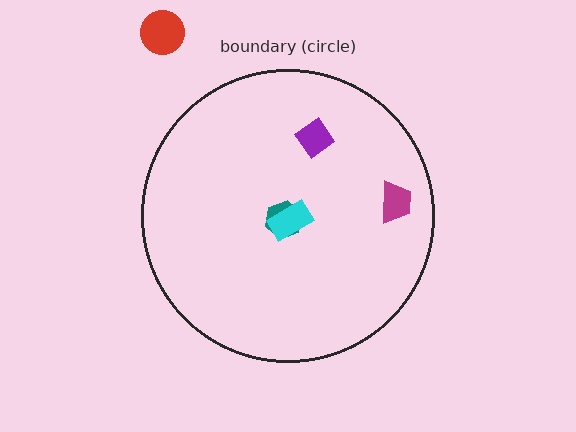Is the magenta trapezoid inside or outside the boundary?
Inside.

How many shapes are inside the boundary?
4 inside, 1 outside.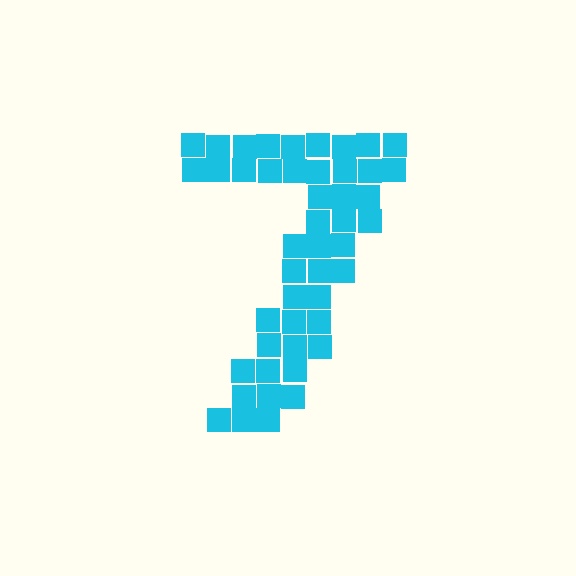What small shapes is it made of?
It is made of small squares.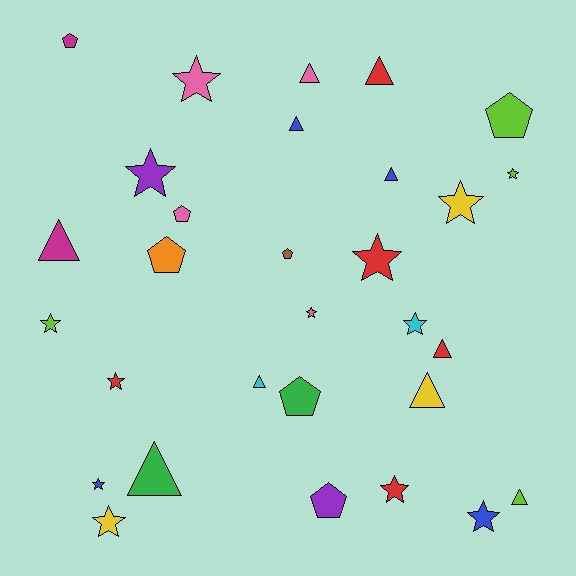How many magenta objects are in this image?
There are 2 magenta objects.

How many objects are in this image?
There are 30 objects.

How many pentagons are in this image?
There are 7 pentagons.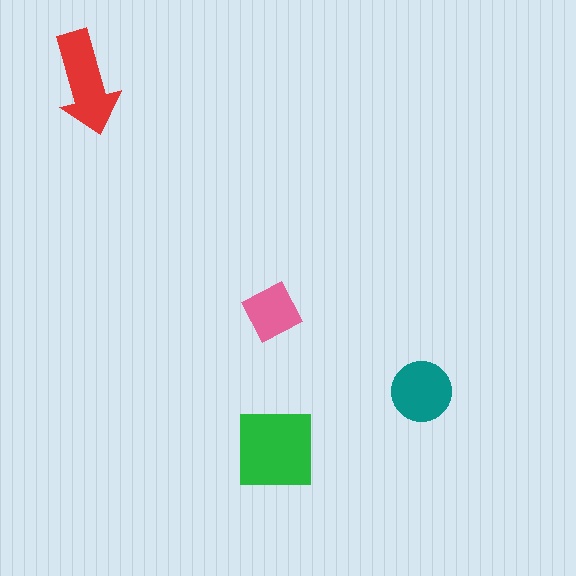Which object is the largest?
The green square.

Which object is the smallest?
The pink diamond.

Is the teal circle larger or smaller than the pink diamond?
Larger.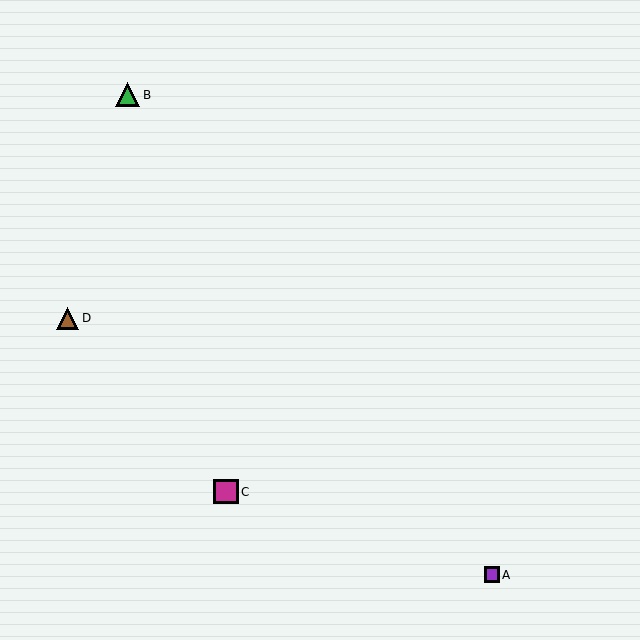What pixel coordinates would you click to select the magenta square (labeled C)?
Click at (226, 492) to select the magenta square C.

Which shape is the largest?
The magenta square (labeled C) is the largest.